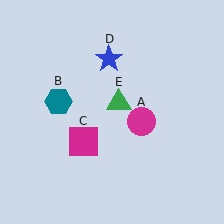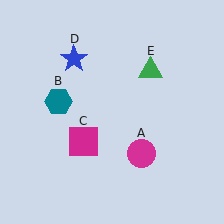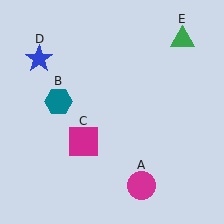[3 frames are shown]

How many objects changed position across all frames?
3 objects changed position: magenta circle (object A), blue star (object D), green triangle (object E).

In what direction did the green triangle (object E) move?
The green triangle (object E) moved up and to the right.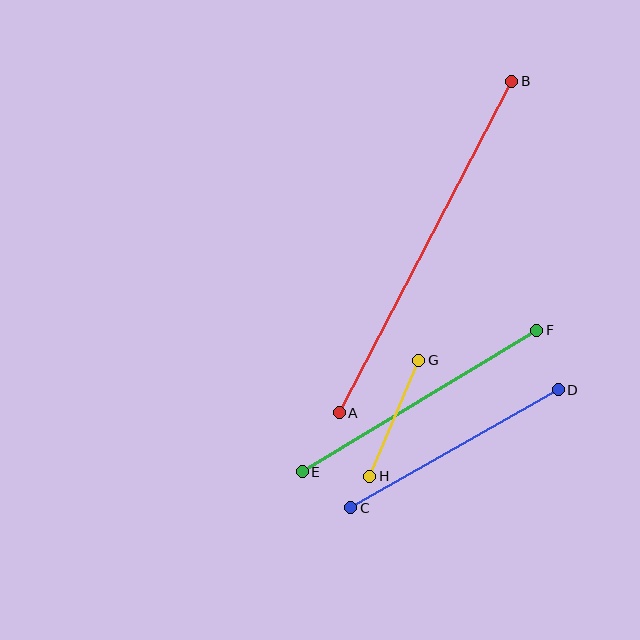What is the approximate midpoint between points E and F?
The midpoint is at approximately (420, 401) pixels.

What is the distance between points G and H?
The distance is approximately 126 pixels.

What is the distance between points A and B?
The distance is approximately 374 pixels.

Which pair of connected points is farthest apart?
Points A and B are farthest apart.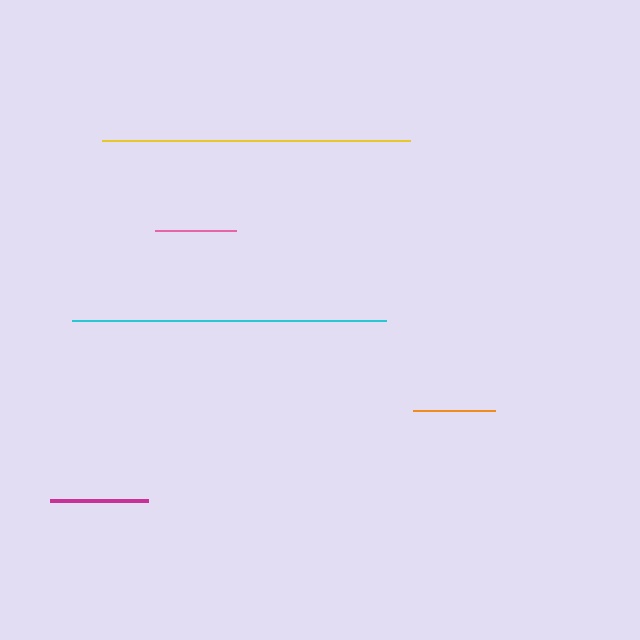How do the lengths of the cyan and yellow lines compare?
The cyan and yellow lines are approximately the same length.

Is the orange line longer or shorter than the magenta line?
The magenta line is longer than the orange line.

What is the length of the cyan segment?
The cyan segment is approximately 313 pixels long.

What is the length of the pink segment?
The pink segment is approximately 81 pixels long.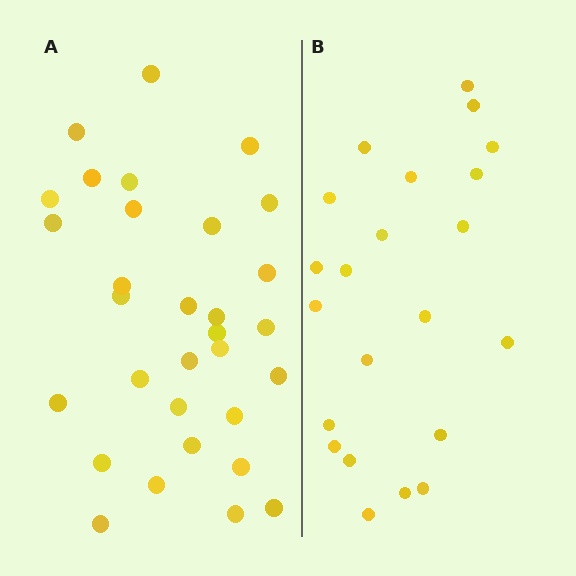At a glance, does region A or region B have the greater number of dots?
Region A (the left region) has more dots.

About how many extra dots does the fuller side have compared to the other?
Region A has roughly 8 or so more dots than region B.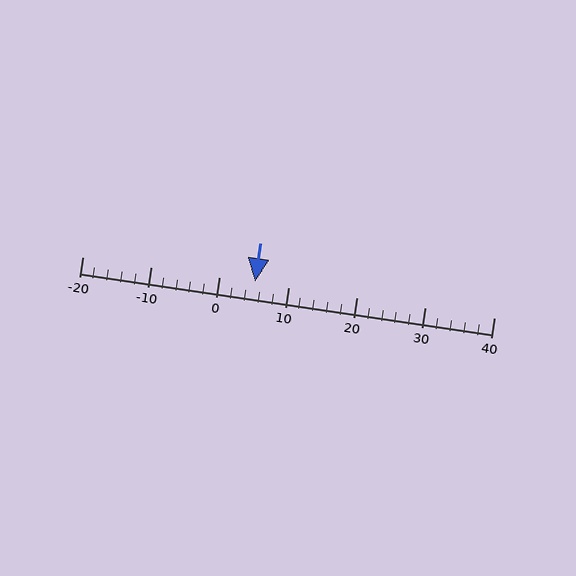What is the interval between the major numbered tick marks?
The major tick marks are spaced 10 units apart.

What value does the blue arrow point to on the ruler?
The blue arrow points to approximately 5.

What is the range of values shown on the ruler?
The ruler shows values from -20 to 40.